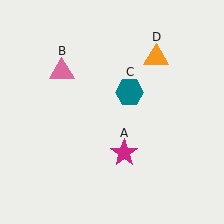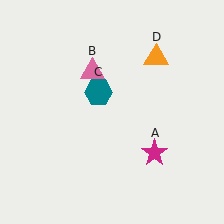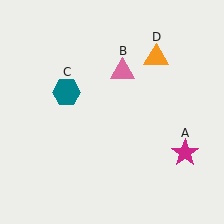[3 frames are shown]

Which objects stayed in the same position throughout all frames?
Orange triangle (object D) remained stationary.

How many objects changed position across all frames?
3 objects changed position: magenta star (object A), pink triangle (object B), teal hexagon (object C).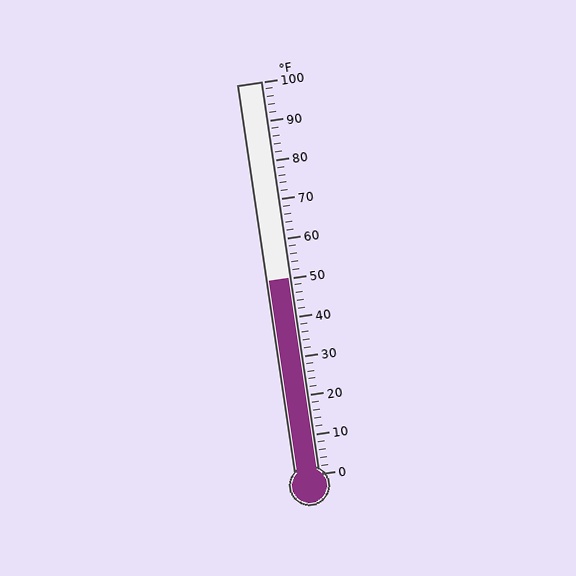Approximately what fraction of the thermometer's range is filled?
The thermometer is filled to approximately 50% of its range.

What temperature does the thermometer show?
The thermometer shows approximately 50°F.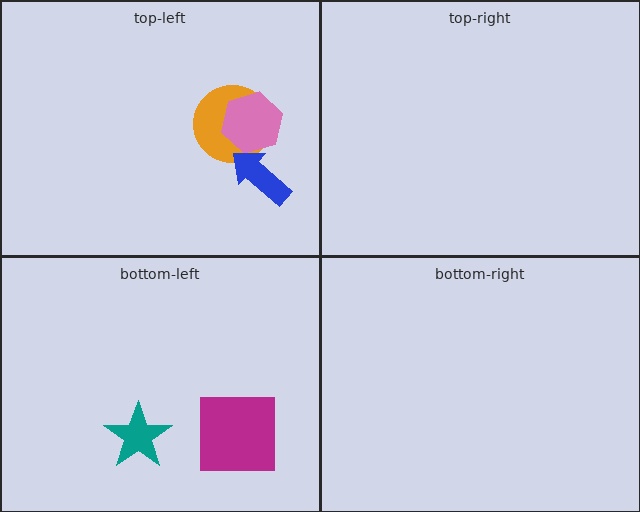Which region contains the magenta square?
The bottom-left region.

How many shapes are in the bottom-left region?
2.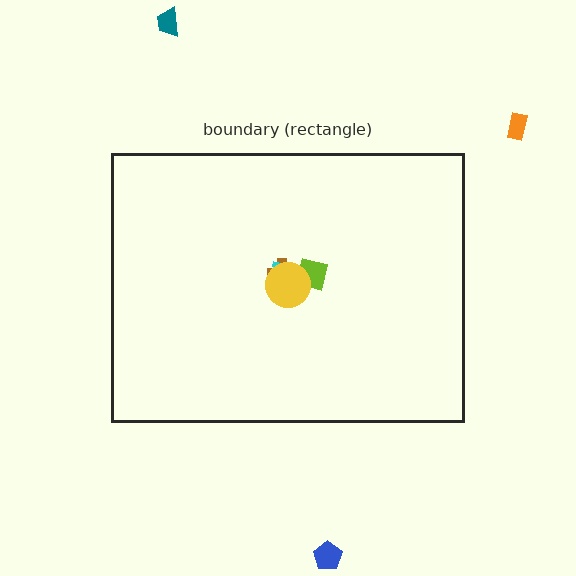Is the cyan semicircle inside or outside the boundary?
Inside.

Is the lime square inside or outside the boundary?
Inside.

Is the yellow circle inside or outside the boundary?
Inside.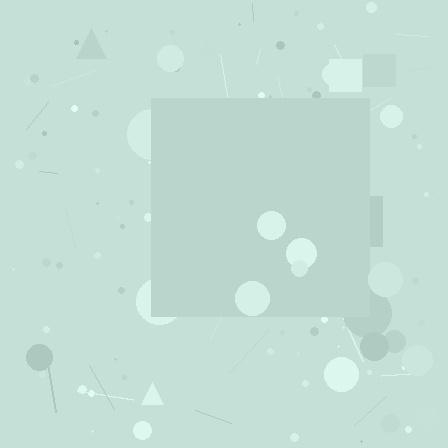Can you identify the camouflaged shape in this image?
The camouflaged shape is a square.